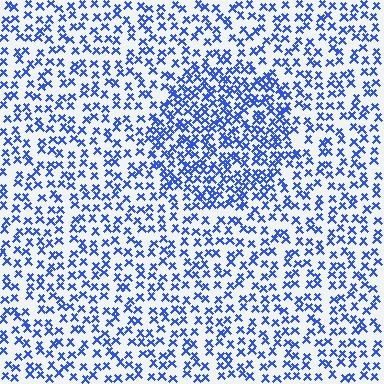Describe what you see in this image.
The image contains small blue elements arranged at two different densities. A circle-shaped region is visible where the elements are more densely packed than the surrounding area.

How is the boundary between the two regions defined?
The boundary is defined by a change in element density (approximately 1.8x ratio). All elements are the same color, size, and shape.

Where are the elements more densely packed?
The elements are more densely packed inside the circle boundary.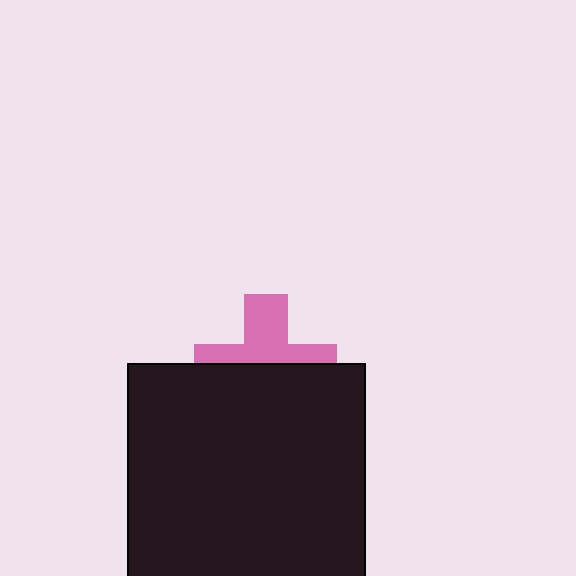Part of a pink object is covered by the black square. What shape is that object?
It is a cross.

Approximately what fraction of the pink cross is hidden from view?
Roughly 53% of the pink cross is hidden behind the black square.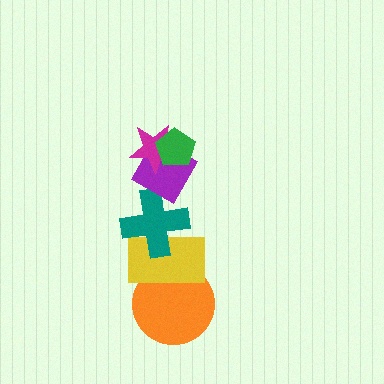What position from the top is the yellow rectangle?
The yellow rectangle is 5th from the top.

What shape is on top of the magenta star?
The green pentagon is on top of the magenta star.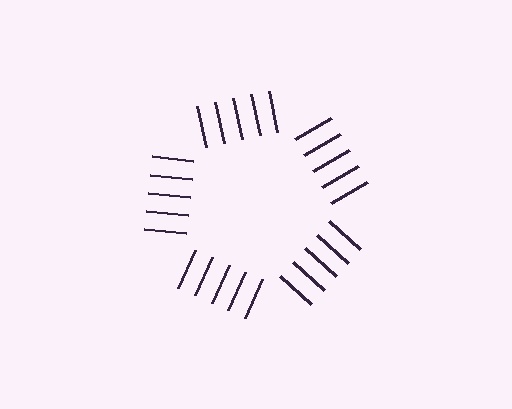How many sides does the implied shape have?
5 sides — the line-ends trace a pentagon.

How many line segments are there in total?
25 — 5 along each of the 5 edges.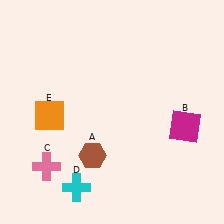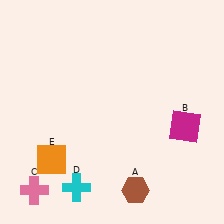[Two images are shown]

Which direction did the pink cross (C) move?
The pink cross (C) moved down.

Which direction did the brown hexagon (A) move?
The brown hexagon (A) moved right.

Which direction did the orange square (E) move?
The orange square (E) moved down.